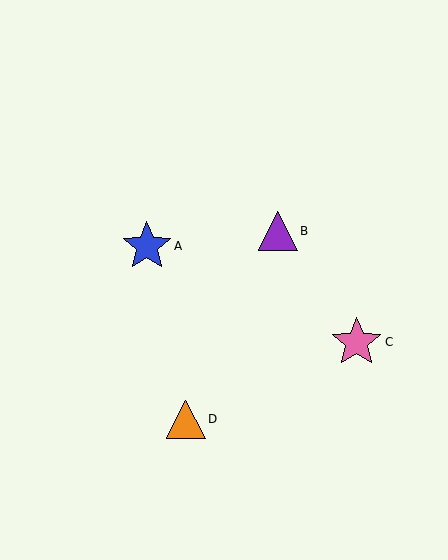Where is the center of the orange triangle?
The center of the orange triangle is at (186, 419).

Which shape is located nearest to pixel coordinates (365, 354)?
The pink star (labeled C) at (357, 342) is nearest to that location.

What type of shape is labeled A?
Shape A is a blue star.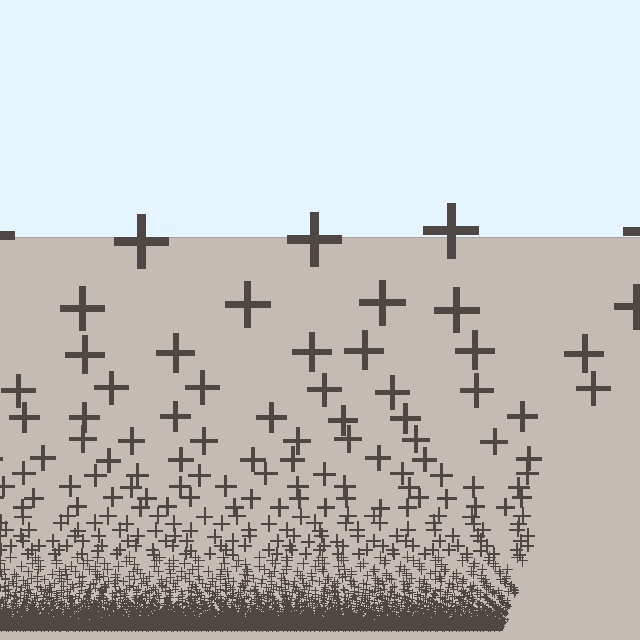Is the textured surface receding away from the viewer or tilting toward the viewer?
The surface appears to tilt toward the viewer. Texture elements get larger and sparser toward the top.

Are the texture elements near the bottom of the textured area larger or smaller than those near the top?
Smaller. The gradient is inverted — elements near the bottom are smaller and denser.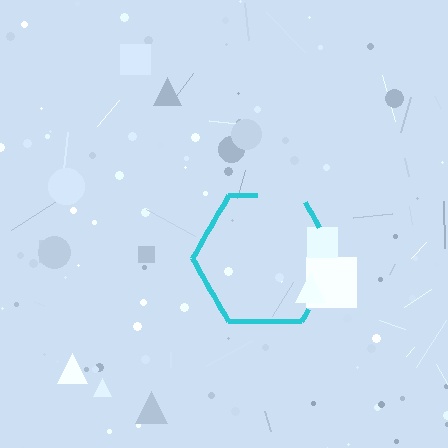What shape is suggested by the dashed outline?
The dashed outline suggests a hexagon.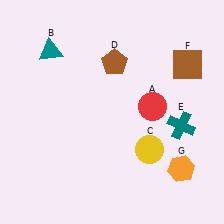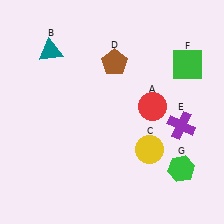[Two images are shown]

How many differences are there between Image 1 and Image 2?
There are 3 differences between the two images.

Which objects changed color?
E changed from teal to purple. F changed from brown to green. G changed from orange to green.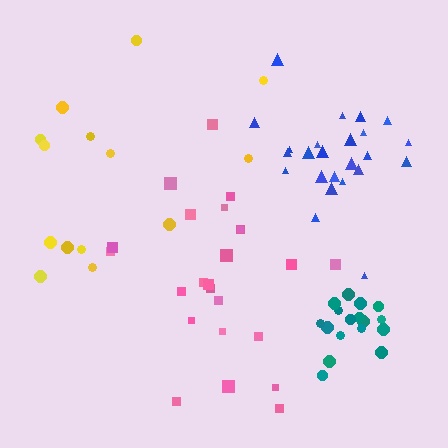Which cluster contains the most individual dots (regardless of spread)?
Blue (24).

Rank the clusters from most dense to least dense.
teal, blue, pink, yellow.